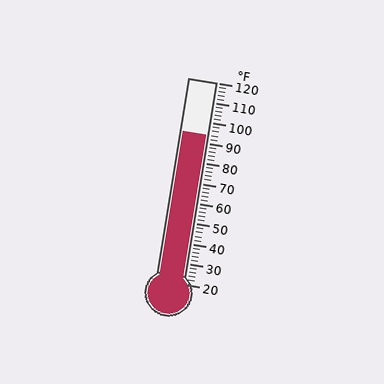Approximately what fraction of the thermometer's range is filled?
The thermometer is filled to approximately 75% of its range.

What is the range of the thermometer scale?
The thermometer scale ranges from 20°F to 120°F.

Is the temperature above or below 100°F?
The temperature is below 100°F.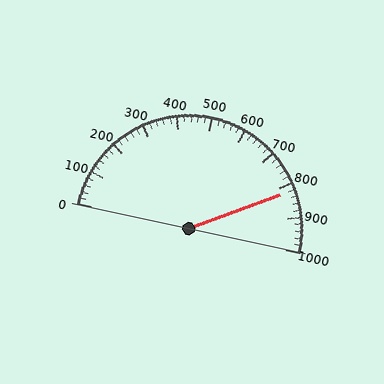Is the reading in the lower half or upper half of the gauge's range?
The reading is in the upper half of the range (0 to 1000).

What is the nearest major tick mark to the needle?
The nearest major tick mark is 800.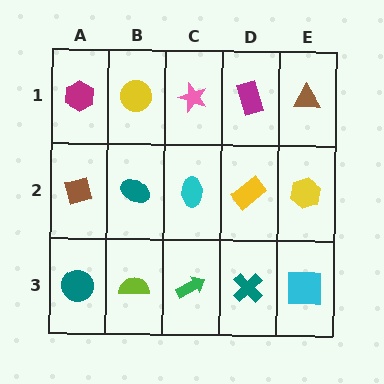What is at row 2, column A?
A brown square.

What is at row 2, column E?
A yellow hexagon.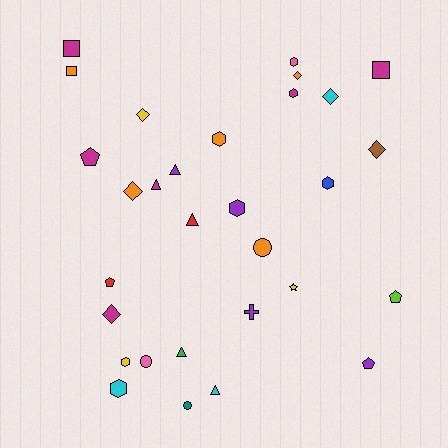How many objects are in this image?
There are 30 objects.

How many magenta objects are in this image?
There are 6 magenta objects.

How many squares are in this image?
There are 3 squares.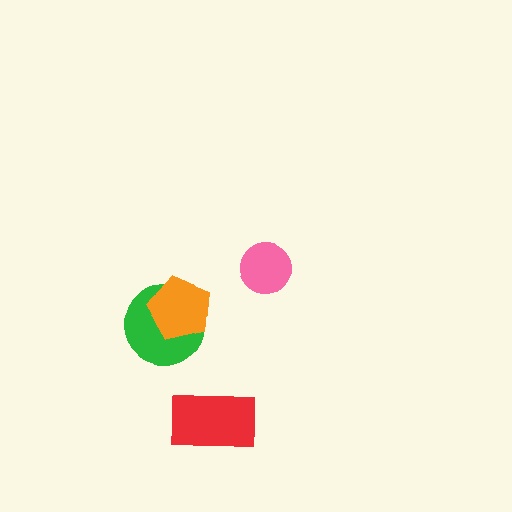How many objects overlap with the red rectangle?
0 objects overlap with the red rectangle.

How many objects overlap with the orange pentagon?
1 object overlaps with the orange pentagon.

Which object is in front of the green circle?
The orange pentagon is in front of the green circle.